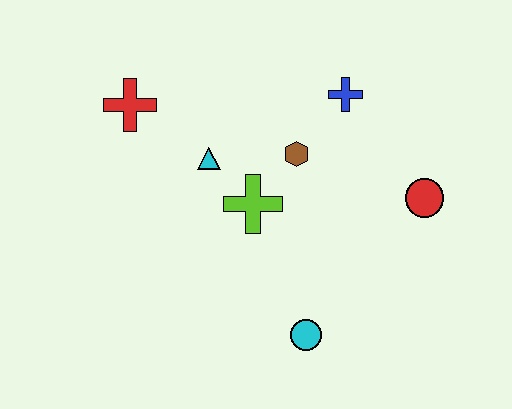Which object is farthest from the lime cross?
The red circle is farthest from the lime cross.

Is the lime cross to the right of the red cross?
Yes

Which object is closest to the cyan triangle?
The lime cross is closest to the cyan triangle.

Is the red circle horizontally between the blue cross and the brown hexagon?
No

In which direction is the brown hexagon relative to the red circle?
The brown hexagon is to the left of the red circle.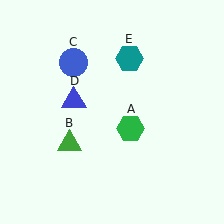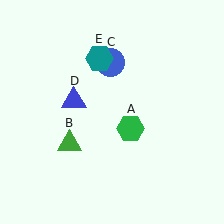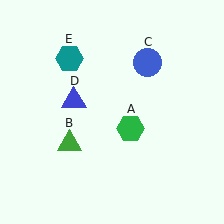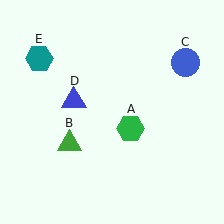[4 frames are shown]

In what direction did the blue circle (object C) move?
The blue circle (object C) moved right.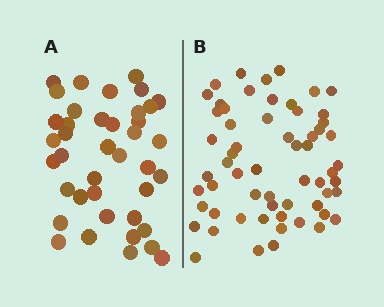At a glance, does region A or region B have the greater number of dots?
Region B (the right region) has more dots.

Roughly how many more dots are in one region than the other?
Region B has approximately 20 more dots than region A.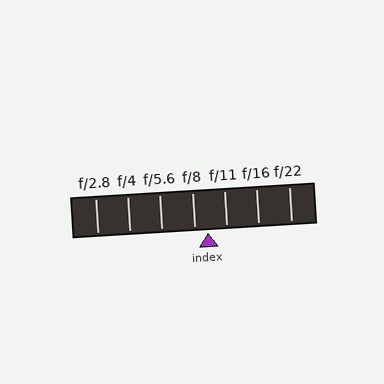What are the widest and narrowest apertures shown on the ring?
The widest aperture shown is f/2.8 and the narrowest is f/22.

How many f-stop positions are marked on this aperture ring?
There are 7 f-stop positions marked.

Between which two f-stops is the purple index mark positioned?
The index mark is between f/8 and f/11.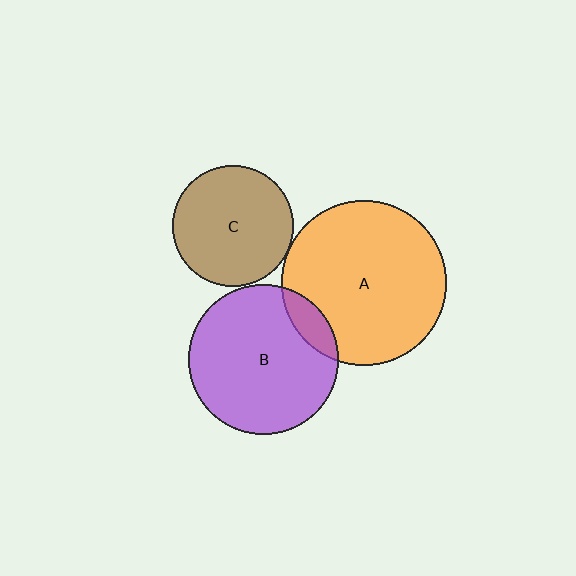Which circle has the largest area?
Circle A (orange).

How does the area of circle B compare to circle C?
Approximately 1.5 times.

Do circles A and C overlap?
Yes.